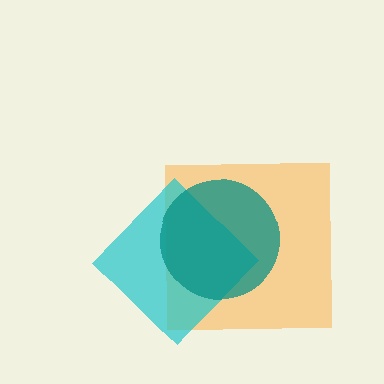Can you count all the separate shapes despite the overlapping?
Yes, there are 3 separate shapes.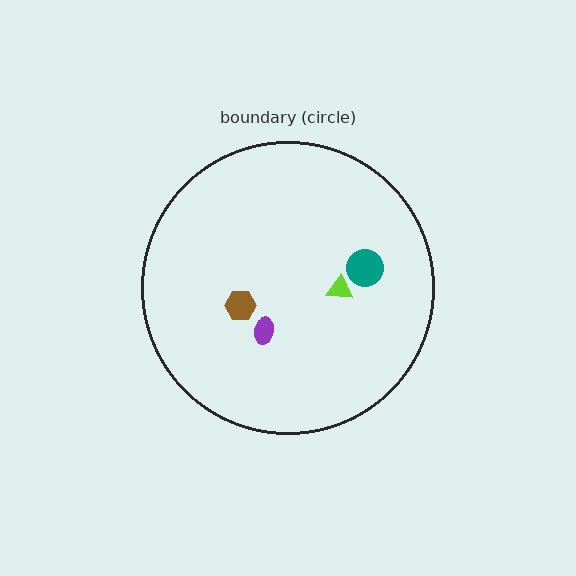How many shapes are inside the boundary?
4 inside, 0 outside.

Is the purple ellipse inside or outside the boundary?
Inside.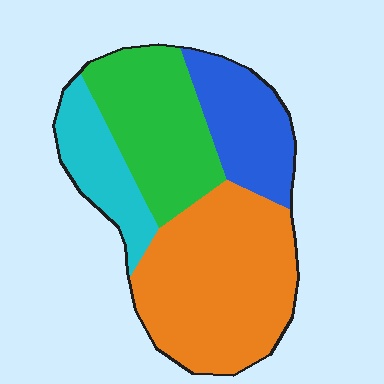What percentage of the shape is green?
Green covers around 25% of the shape.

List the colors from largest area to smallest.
From largest to smallest: orange, green, blue, cyan.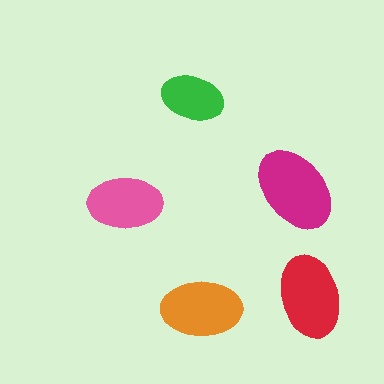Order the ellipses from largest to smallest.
the magenta one, the red one, the orange one, the pink one, the green one.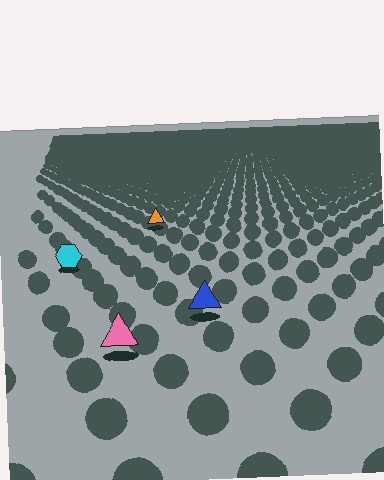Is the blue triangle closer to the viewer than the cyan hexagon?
Yes. The blue triangle is closer — you can tell from the texture gradient: the ground texture is coarser near it.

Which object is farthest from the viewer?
The orange triangle is farthest from the viewer. It appears smaller and the ground texture around it is denser.